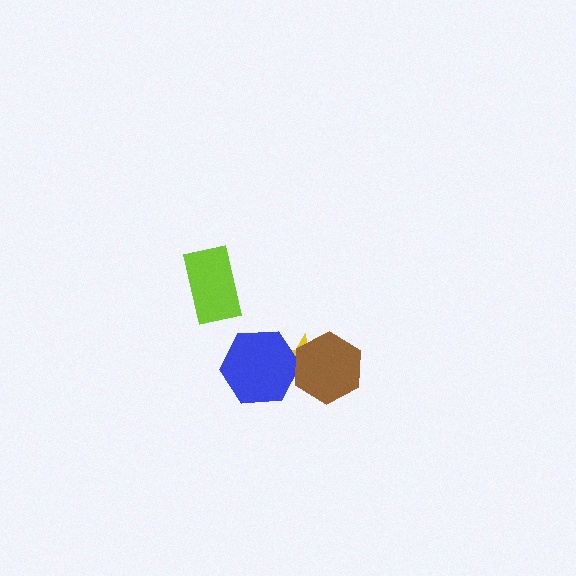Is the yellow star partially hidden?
Yes, it is partially covered by another shape.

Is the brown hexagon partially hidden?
No, no other shape covers it.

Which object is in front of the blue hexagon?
The brown hexagon is in front of the blue hexagon.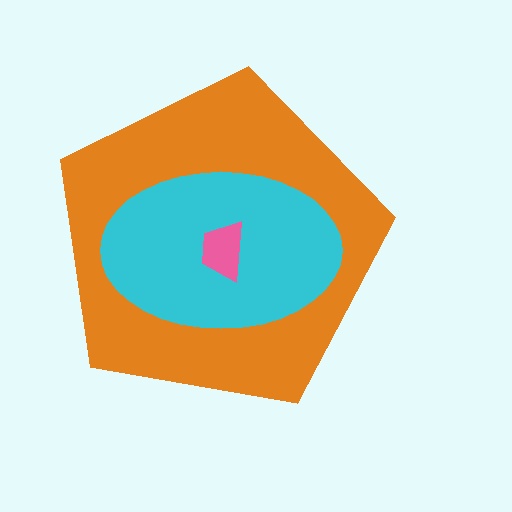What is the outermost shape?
The orange pentagon.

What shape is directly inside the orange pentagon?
The cyan ellipse.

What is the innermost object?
The pink trapezoid.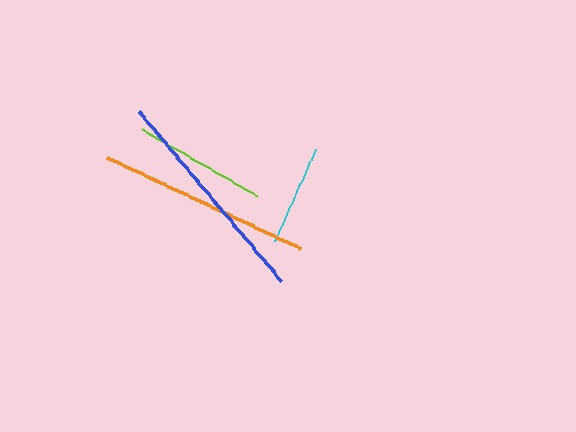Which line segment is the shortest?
The cyan line is the shortest at approximately 101 pixels.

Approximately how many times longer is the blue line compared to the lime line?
The blue line is approximately 1.7 times the length of the lime line.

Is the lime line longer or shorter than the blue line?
The blue line is longer than the lime line.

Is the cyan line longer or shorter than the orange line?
The orange line is longer than the cyan line.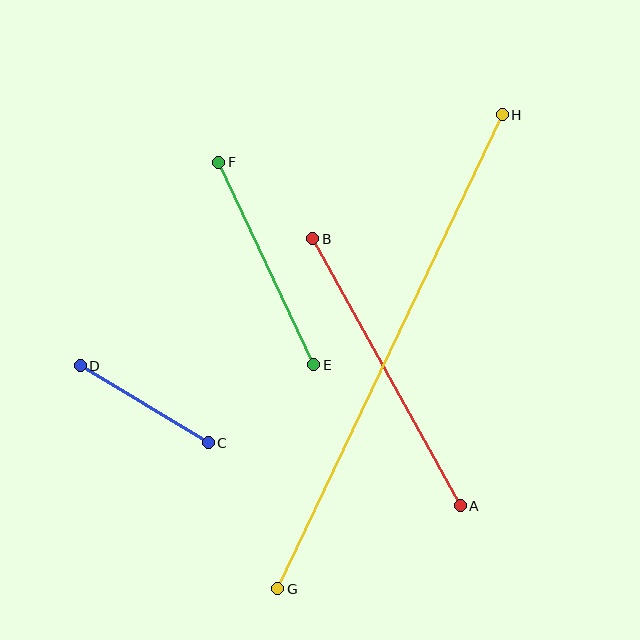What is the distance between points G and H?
The distance is approximately 524 pixels.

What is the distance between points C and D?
The distance is approximately 149 pixels.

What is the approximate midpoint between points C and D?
The midpoint is at approximately (144, 404) pixels.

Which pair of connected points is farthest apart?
Points G and H are farthest apart.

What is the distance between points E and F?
The distance is approximately 224 pixels.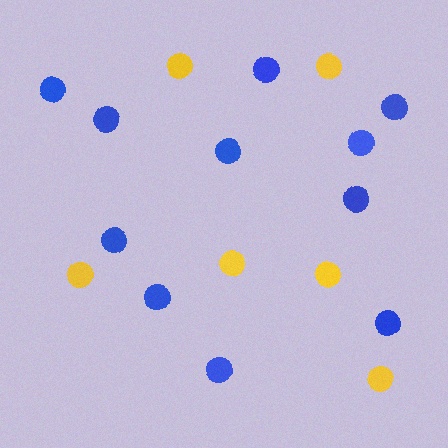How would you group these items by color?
There are 2 groups: one group of yellow circles (6) and one group of blue circles (11).